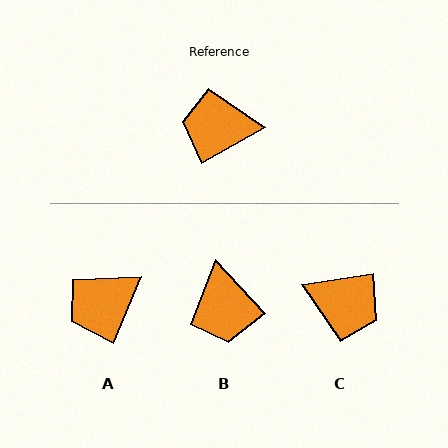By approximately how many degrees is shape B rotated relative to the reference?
Approximately 103 degrees counter-clockwise.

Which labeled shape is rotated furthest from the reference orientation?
C, about 159 degrees away.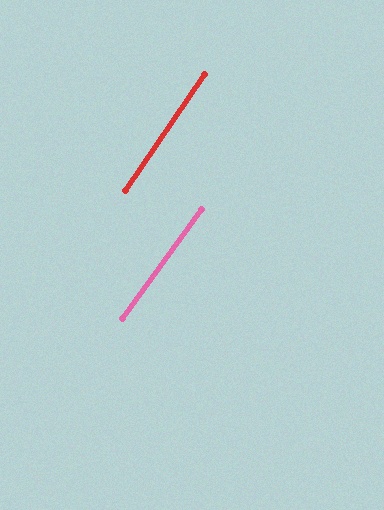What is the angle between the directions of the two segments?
Approximately 1 degree.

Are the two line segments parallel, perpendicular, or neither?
Parallel — their directions differ by only 1.5°.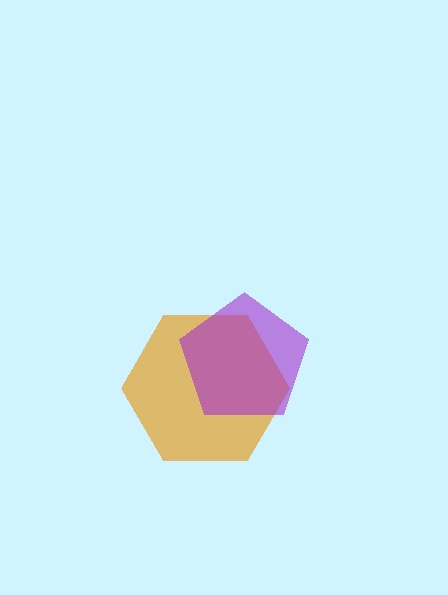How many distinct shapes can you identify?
There are 2 distinct shapes: an orange hexagon, a purple pentagon.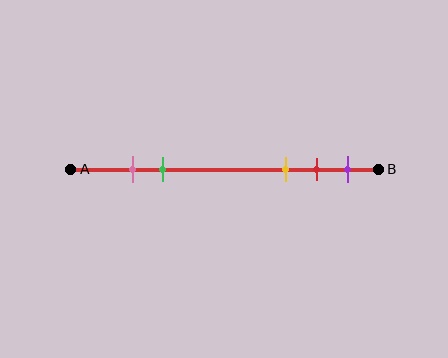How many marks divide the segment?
There are 5 marks dividing the segment.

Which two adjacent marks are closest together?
The pink and green marks are the closest adjacent pair.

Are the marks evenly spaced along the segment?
No, the marks are not evenly spaced.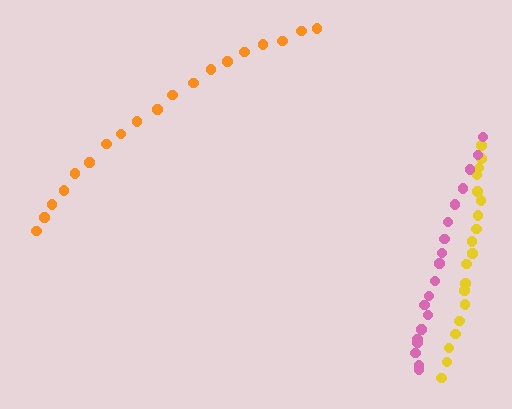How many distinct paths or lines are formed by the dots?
There are 3 distinct paths.